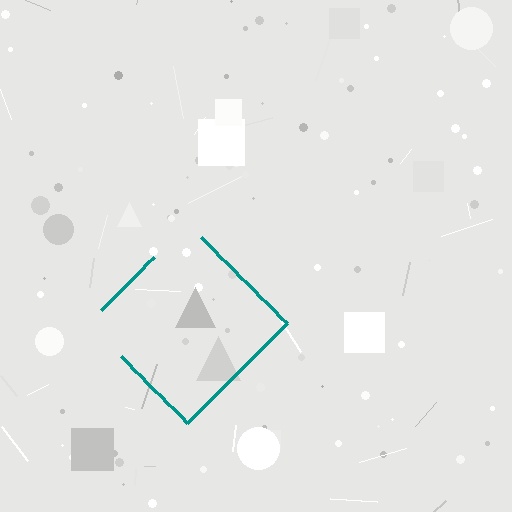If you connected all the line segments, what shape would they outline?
They would outline a diamond.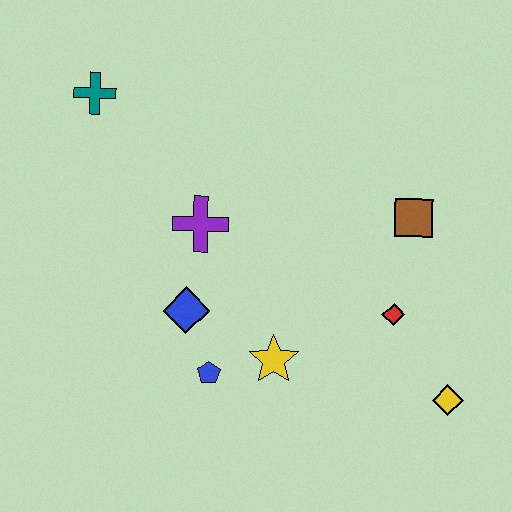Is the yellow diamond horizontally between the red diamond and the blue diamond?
No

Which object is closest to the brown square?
The red diamond is closest to the brown square.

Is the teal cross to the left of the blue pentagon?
Yes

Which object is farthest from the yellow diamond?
The teal cross is farthest from the yellow diamond.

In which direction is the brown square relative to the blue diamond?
The brown square is to the right of the blue diamond.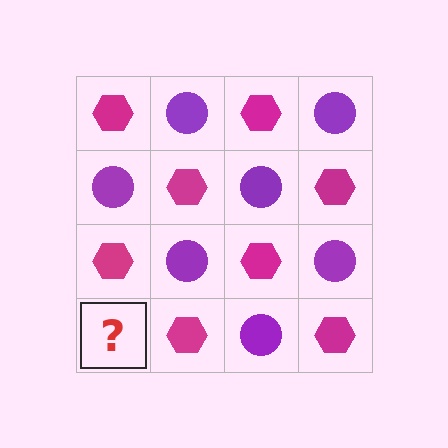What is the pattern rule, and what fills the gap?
The rule is that it alternates magenta hexagon and purple circle in a checkerboard pattern. The gap should be filled with a purple circle.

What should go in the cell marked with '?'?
The missing cell should contain a purple circle.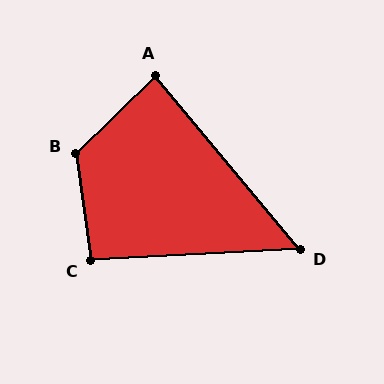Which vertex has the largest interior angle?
B, at approximately 127 degrees.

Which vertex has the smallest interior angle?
D, at approximately 53 degrees.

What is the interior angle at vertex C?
Approximately 95 degrees (approximately right).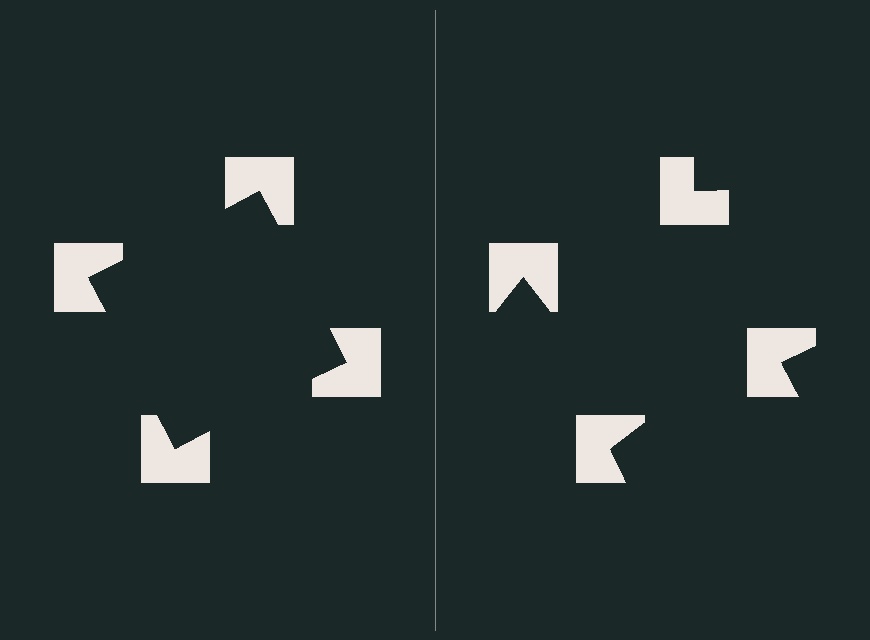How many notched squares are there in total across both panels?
8 — 4 on each side.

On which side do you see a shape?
An illusory square appears on the left side. On the right side the wedge cuts are rotated, so no coherent shape forms.